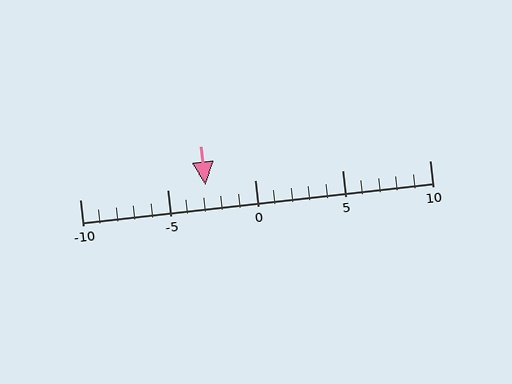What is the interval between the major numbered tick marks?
The major tick marks are spaced 5 units apart.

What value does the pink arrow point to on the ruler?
The pink arrow points to approximately -3.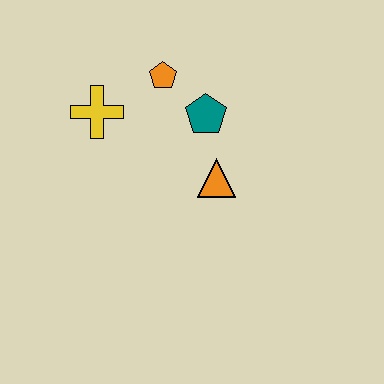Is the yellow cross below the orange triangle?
No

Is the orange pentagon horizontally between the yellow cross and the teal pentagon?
Yes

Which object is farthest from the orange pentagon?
The orange triangle is farthest from the orange pentagon.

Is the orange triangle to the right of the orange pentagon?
Yes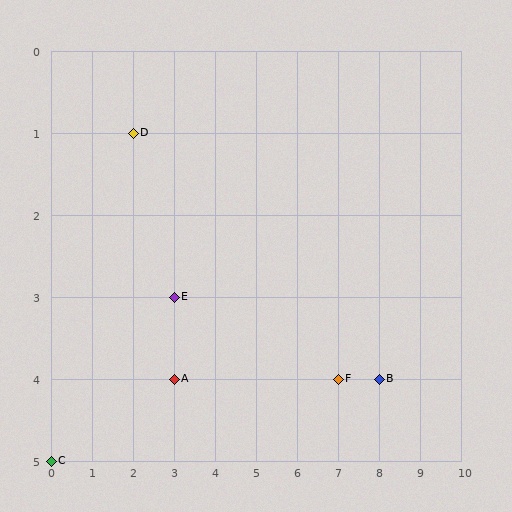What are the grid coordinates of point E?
Point E is at grid coordinates (3, 3).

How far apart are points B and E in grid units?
Points B and E are 5 columns and 1 row apart (about 5.1 grid units diagonally).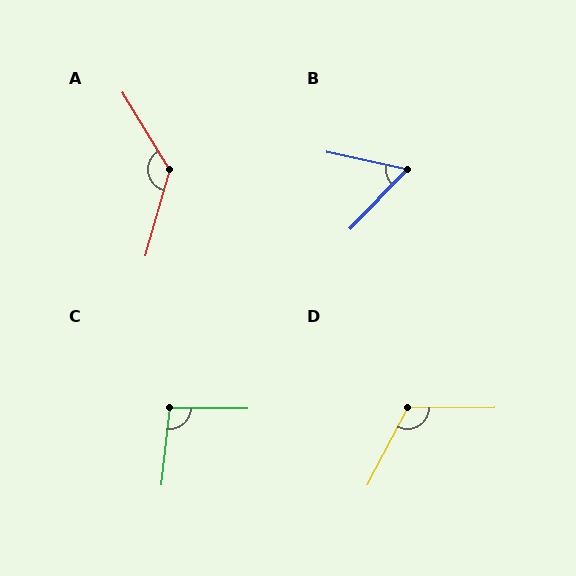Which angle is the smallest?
B, at approximately 58 degrees.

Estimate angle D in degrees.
Approximately 118 degrees.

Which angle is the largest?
A, at approximately 133 degrees.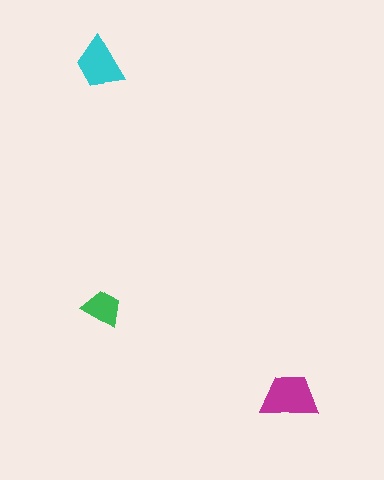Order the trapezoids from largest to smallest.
the magenta one, the cyan one, the green one.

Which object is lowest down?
The magenta trapezoid is bottommost.